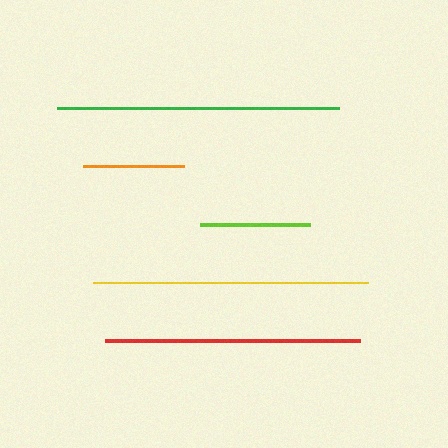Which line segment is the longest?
The green line is the longest at approximately 282 pixels.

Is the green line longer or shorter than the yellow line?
The green line is longer than the yellow line.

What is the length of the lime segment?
The lime segment is approximately 110 pixels long.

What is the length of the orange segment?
The orange segment is approximately 101 pixels long.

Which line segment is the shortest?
The orange line is the shortest at approximately 101 pixels.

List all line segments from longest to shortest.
From longest to shortest: green, yellow, red, lime, orange.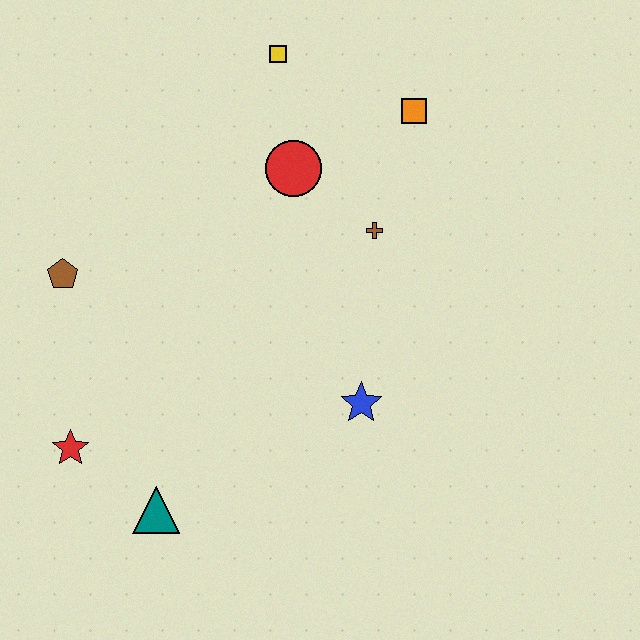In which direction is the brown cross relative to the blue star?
The brown cross is above the blue star.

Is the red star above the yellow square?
No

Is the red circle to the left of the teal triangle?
No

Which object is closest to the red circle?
The brown cross is closest to the red circle.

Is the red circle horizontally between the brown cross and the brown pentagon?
Yes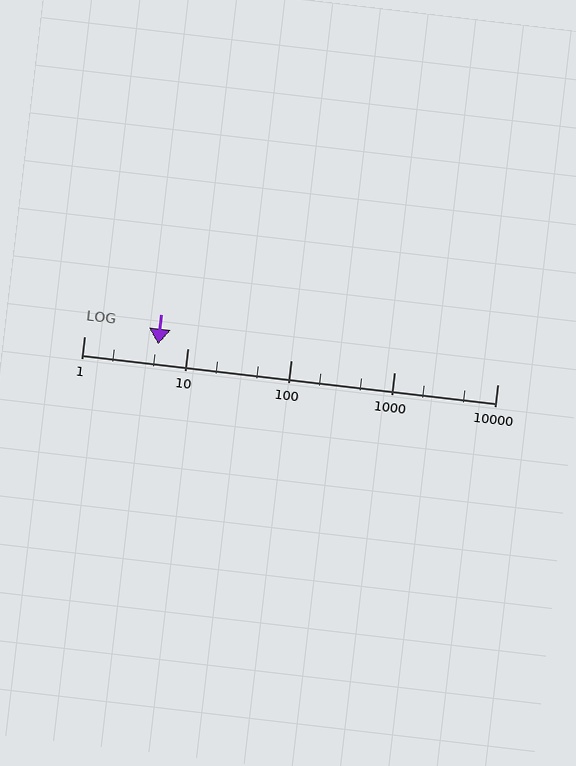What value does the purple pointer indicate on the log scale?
The pointer indicates approximately 5.2.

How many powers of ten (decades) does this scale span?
The scale spans 4 decades, from 1 to 10000.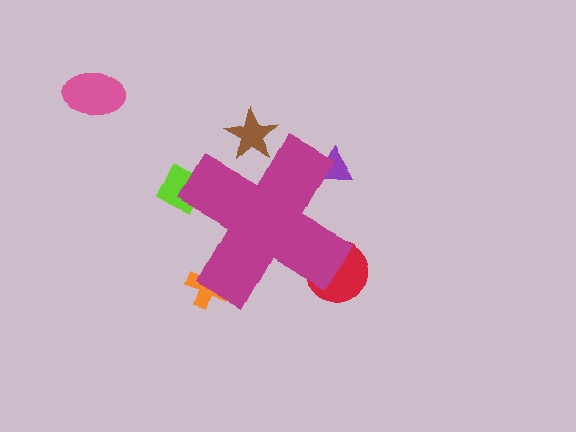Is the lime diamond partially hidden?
Yes, the lime diamond is partially hidden behind the magenta cross.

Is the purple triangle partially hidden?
Yes, the purple triangle is partially hidden behind the magenta cross.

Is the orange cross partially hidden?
Yes, the orange cross is partially hidden behind the magenta cross.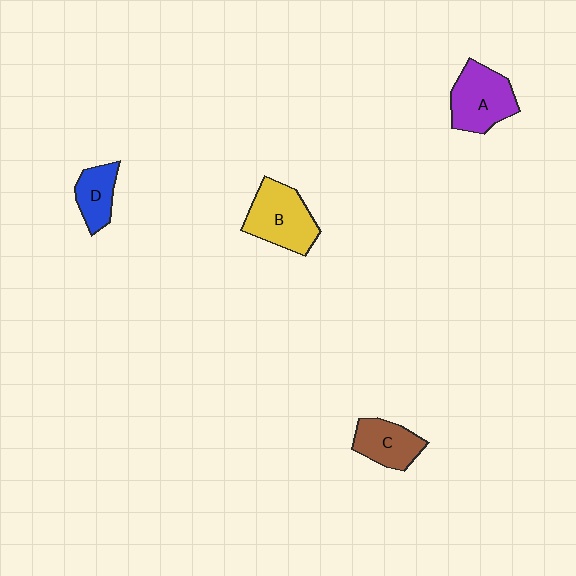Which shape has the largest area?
Shape B (yellow).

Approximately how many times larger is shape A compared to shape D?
Approximately 1.7 times.